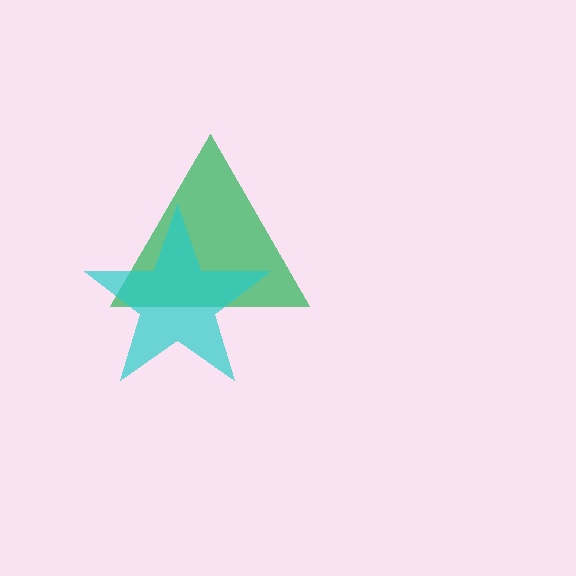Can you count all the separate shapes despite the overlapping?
Yes, there are 2 separate shapes.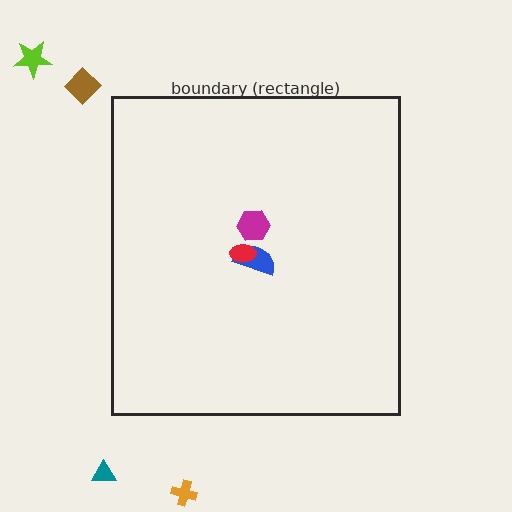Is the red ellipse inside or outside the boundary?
Inside.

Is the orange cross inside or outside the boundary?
Outside.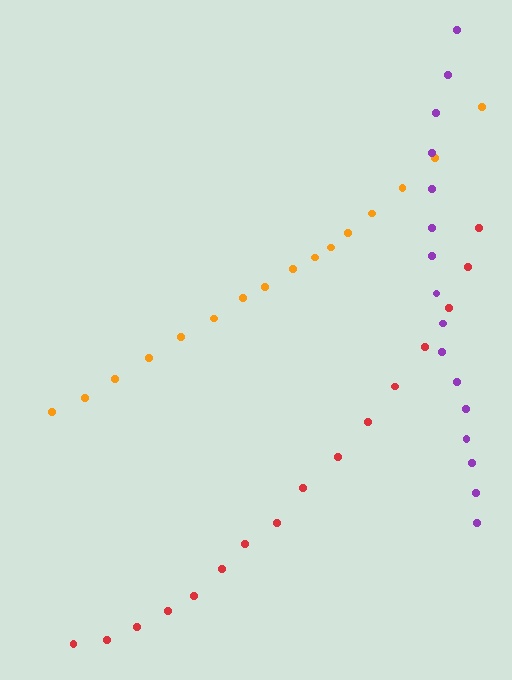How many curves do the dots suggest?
There are 3 distinct paths.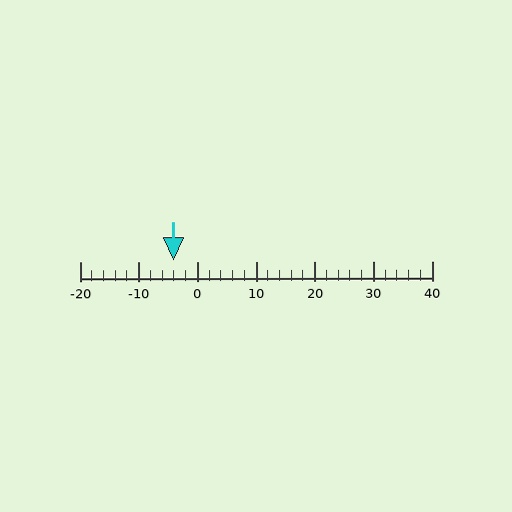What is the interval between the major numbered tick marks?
The major tick marks are spaced 10 units apart.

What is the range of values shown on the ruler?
The ruler shows values from -20 to 40.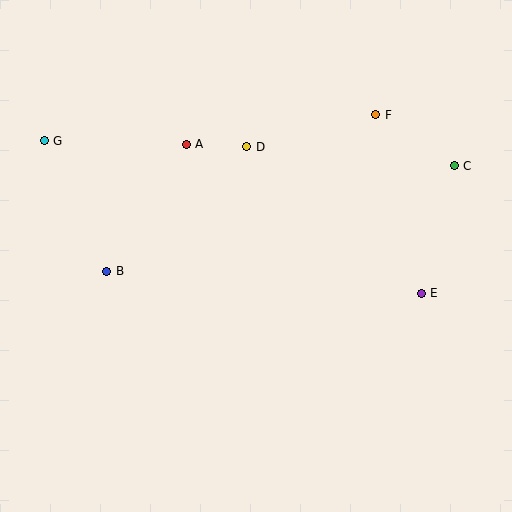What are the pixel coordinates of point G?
Point G is at (44, 141).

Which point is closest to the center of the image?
Point D at (247, 147) is closest to the center.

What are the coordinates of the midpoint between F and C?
The midpoint between F and C is at (415, 140).